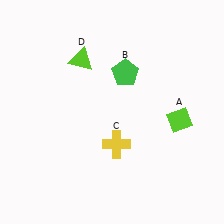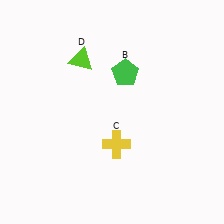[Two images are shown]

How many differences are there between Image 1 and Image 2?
There is 1 difference between the two images.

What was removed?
The lime diamond (A) was removed in Image 2.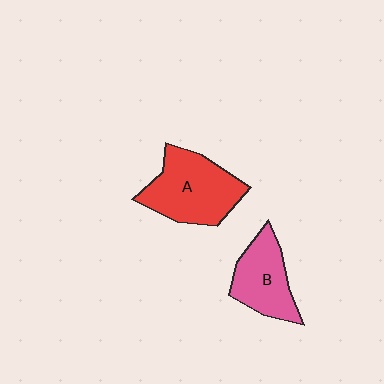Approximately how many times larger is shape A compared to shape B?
Approximately 1.4 times.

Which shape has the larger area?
Shape A (red).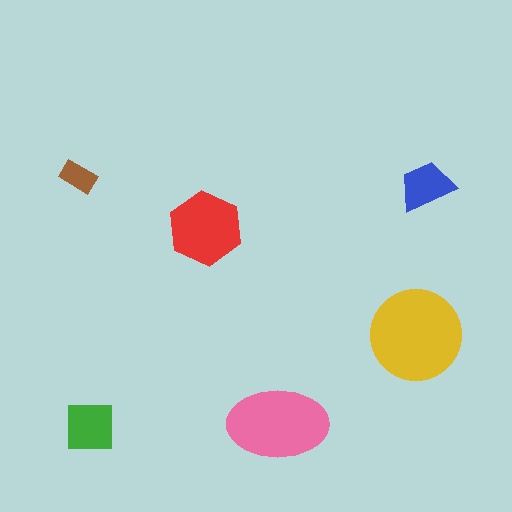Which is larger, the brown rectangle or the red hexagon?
The red hexagon.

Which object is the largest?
The yellow circle.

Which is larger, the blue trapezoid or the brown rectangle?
The blue trapezoid.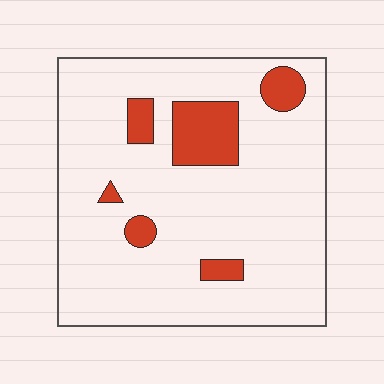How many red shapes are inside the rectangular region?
6.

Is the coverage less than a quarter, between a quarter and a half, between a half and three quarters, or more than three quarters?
Less than a quarter.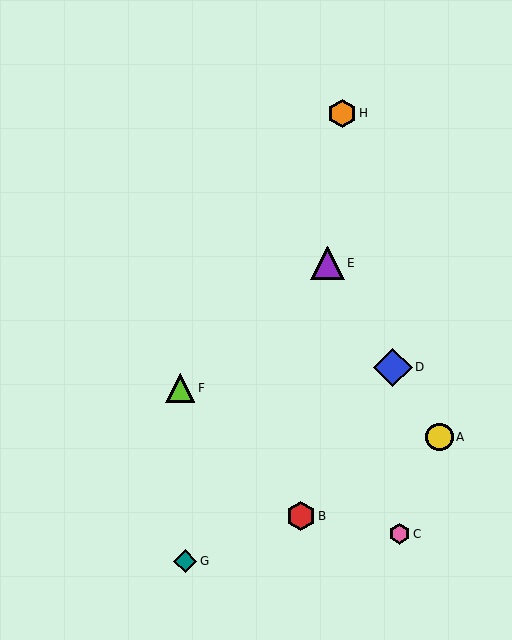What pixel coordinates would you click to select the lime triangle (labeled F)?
Click at (180, 388) to select the lime triangle F.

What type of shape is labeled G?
Shape G is a teal diamond.